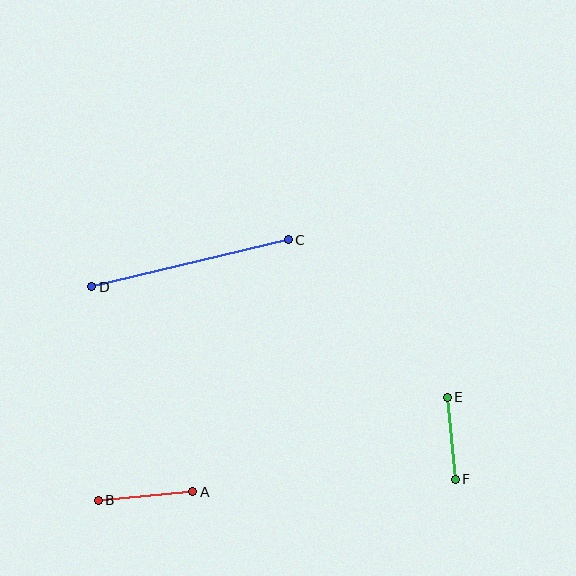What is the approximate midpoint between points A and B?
The midpoint is at approximately (145, 496) pixels.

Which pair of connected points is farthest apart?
Points C and D are farthest apart.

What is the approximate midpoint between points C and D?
The midpoint is at approximately (190, 263) pixels.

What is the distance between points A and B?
The distance is approximately 95 pixels.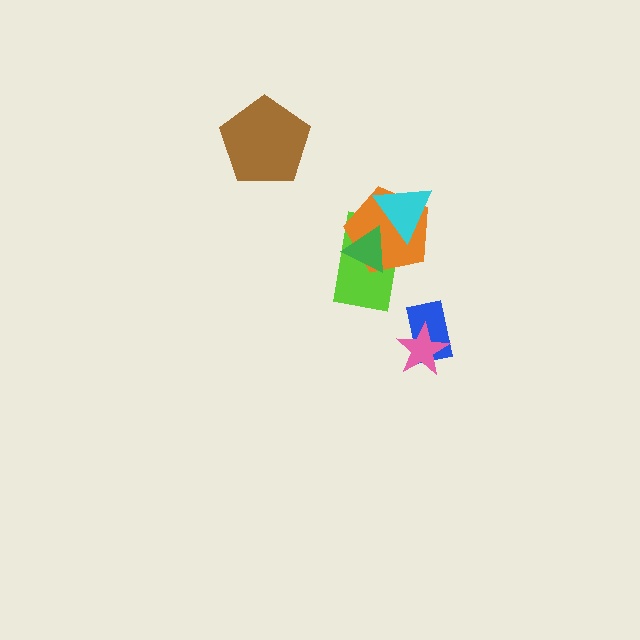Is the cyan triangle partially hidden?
Yes, it is partially covered by another shape.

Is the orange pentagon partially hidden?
Yes, it is partially covered by another shape.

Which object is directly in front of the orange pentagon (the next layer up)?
The cyan triangle is directly in front of the orange pentagon.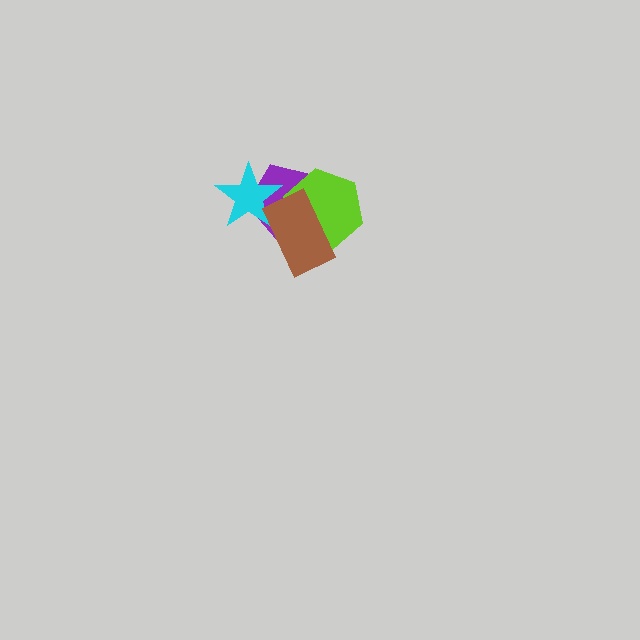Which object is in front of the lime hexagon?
The brown rectangle is in front of the lime hexagon.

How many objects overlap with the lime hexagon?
2 objects overlap with the lime hexagon.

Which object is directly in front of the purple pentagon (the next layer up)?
The cyan star is directly in front of the purple pentagon.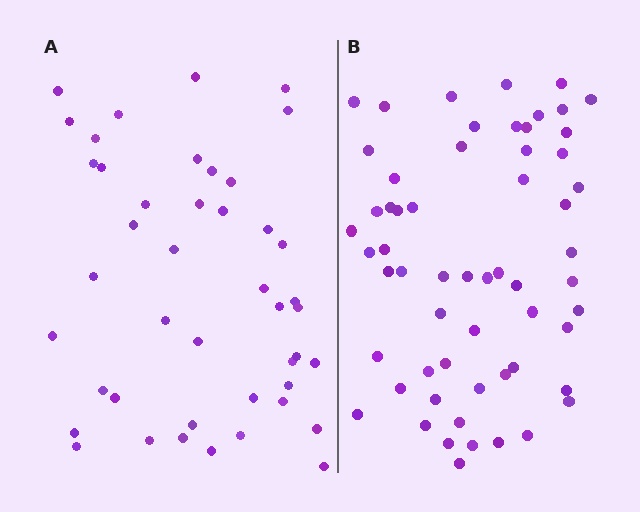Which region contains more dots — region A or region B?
Region B (the right region) has more dots.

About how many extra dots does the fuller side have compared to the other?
Region B has approximately 15 more dots than region A.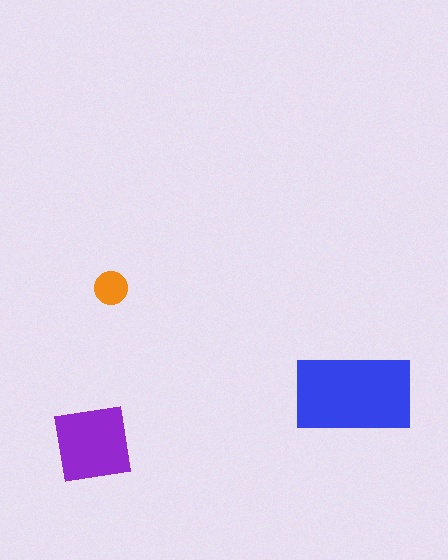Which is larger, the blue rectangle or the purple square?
The blue rectangle.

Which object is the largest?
The blue rectangle.